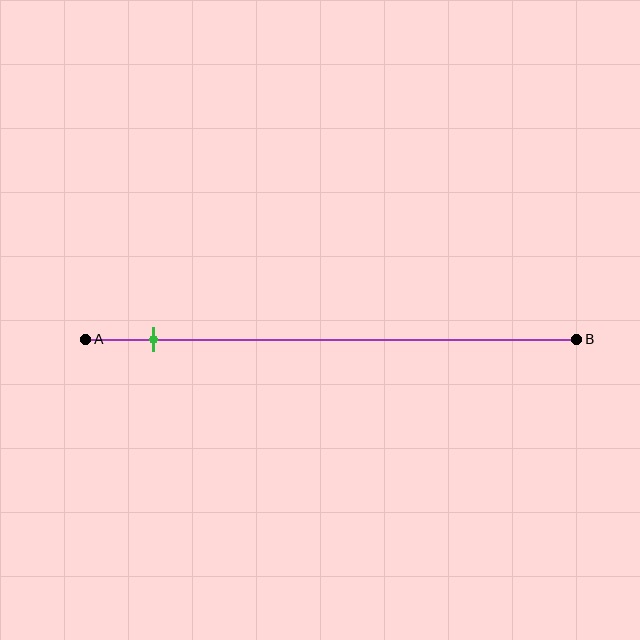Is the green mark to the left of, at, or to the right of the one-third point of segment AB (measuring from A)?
The green mark is to the left of the one-third point of segment AB.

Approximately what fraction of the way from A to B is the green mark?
The green mark is approximately 15% of the way from A to B.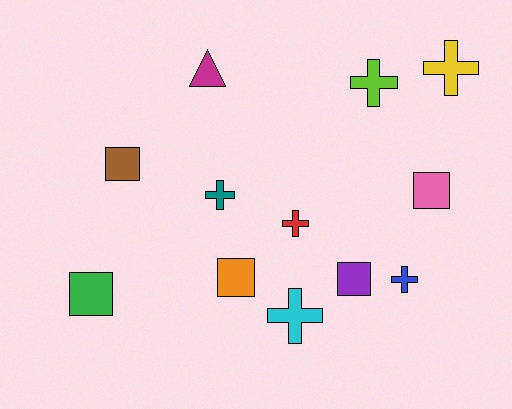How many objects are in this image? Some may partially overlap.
There are 12 objects.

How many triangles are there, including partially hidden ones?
There is 1 triangle.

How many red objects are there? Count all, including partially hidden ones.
There is 1 red object.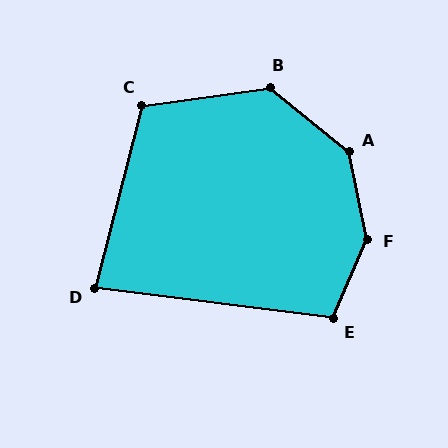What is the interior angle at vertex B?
Approximately 132 degrees (obtuse).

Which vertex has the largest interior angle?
F, at approximately 145 degrees.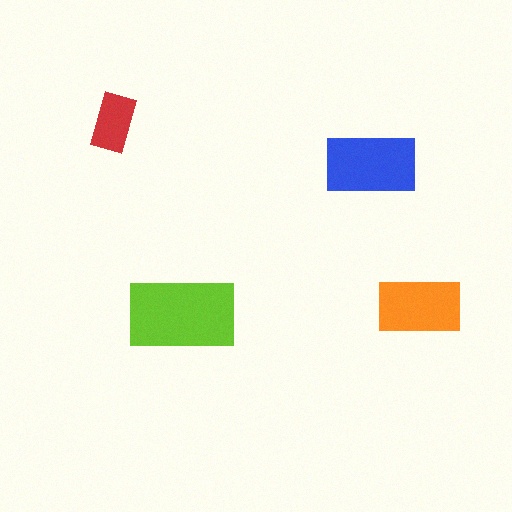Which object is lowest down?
The lime rectangle is bottommost.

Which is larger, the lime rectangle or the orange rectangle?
The lime one.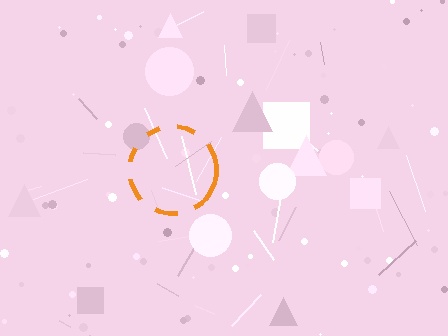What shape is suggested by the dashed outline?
The dashed outline suggests a circle.